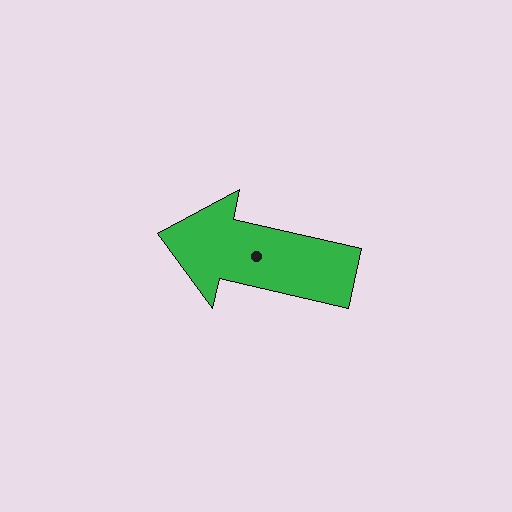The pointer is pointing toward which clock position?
Roughly 9 o'clock.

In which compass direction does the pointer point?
West.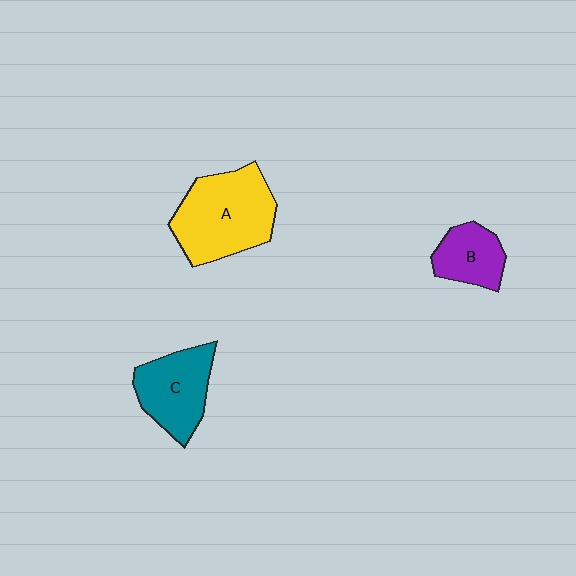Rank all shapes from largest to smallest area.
From largest to smallest: A (yellow), C (teal), B (purple).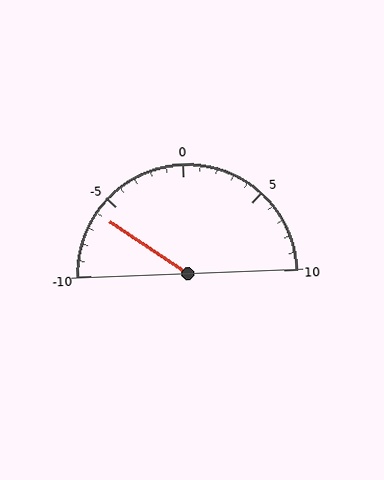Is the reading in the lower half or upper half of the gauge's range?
The reading is in the lower half of the range (-10 to 10).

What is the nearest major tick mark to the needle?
The nearest major tick mark is -5.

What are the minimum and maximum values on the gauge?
The gauge ranges from -10 to 10.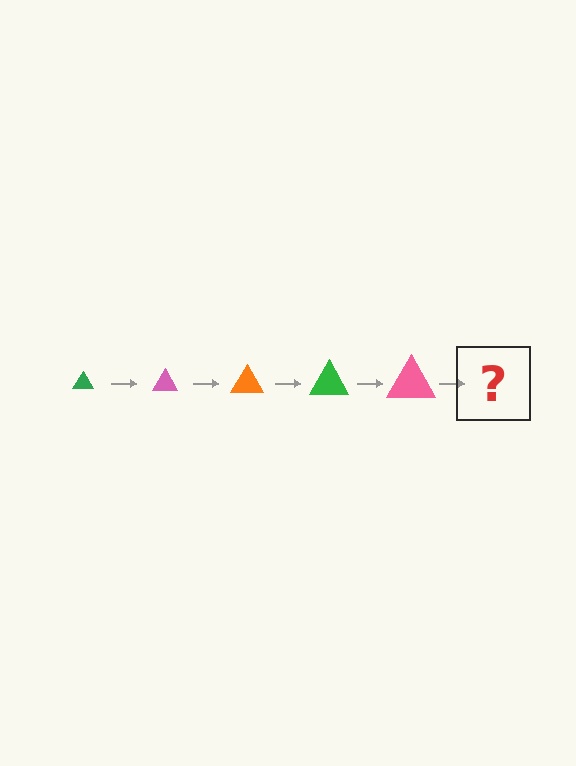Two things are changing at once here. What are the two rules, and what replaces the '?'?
The two rules are that the triangle grows larger each step and the color cycles through green, pink, and orange. The '?' should be an orange triangle, larger than the previous one.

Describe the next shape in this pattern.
It should be an orange triangle, larger than the previous one.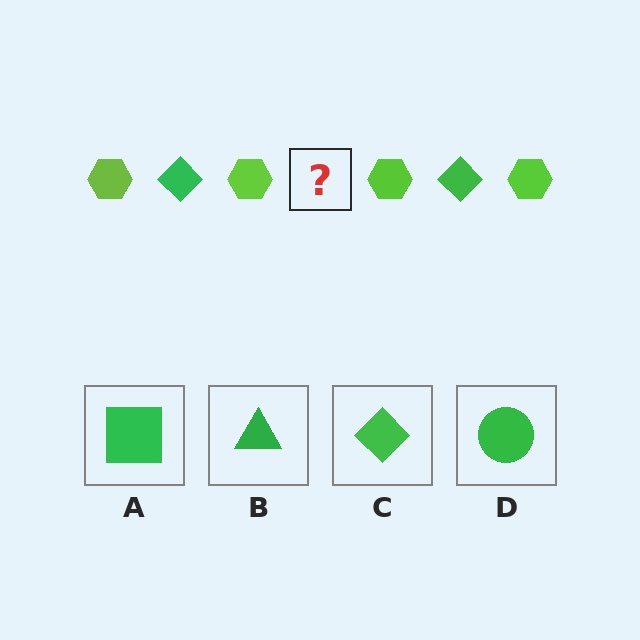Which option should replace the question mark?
Option C.